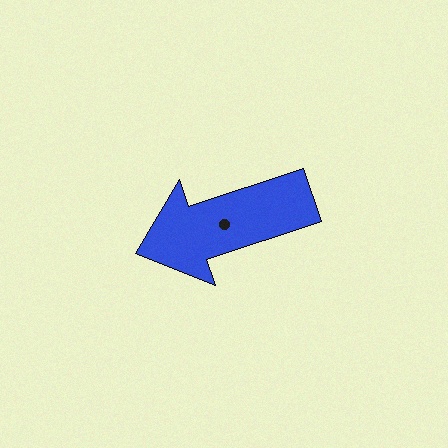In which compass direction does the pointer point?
West.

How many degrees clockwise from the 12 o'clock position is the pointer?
Approximately 252 degrees.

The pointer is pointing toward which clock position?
Roughly 8 o'clock.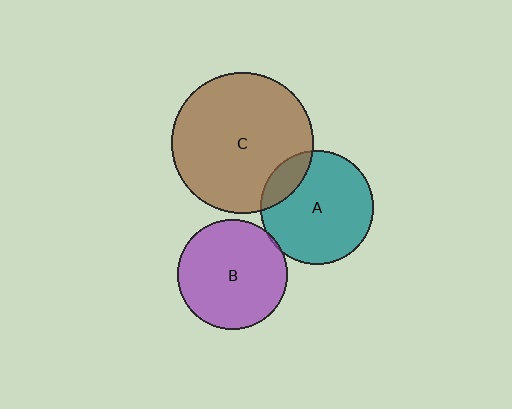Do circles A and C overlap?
Yes.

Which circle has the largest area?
Circle C (brown).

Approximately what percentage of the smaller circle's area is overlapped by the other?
Approximately 15%.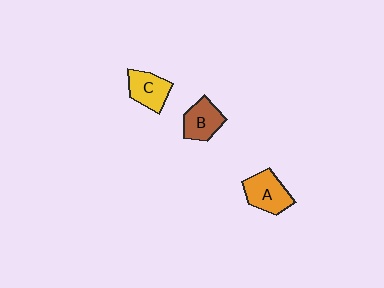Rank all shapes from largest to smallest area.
From largest to smallest: A (orange), C (yellow), B (brown).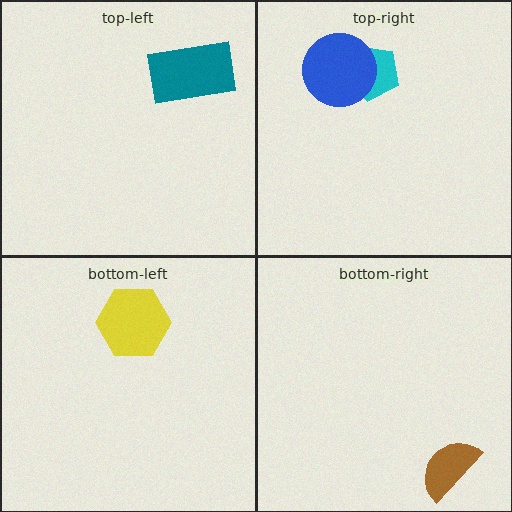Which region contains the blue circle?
The top-right region.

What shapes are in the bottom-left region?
The yellow hexagon.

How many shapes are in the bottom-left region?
1.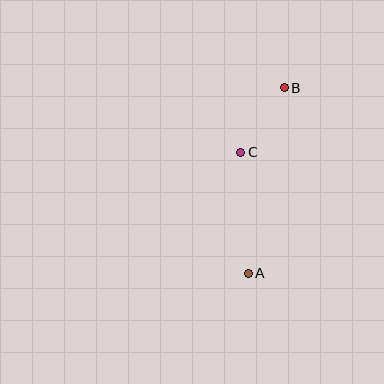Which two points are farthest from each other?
Points A and B are farthest from each other.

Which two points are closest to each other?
Points B and C are closest to each other.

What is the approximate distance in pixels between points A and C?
The distance between A and C is approximately 122 pixels.